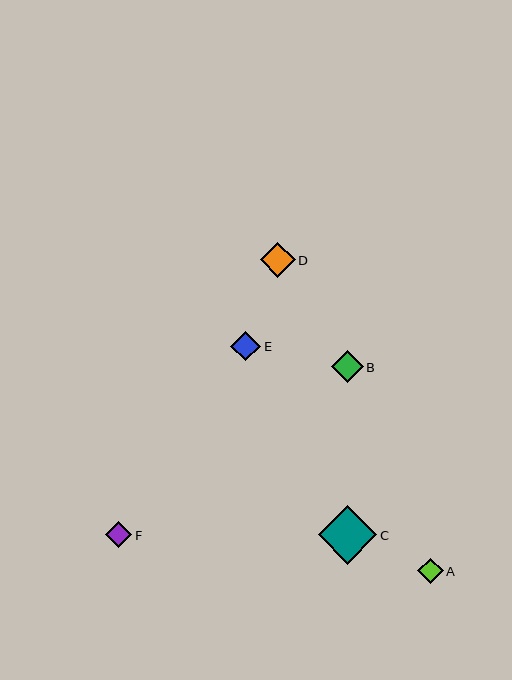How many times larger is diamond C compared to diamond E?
Diamond C is approximately 2.0 times the size of diamond E.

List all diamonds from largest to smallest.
From largest to smallest: C, D, B, E, F, A.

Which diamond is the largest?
Diamond C is the largest with a size of approximately 59 pixels.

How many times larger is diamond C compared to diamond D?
Diamond C is approximately 1.7 times the size of diamond D.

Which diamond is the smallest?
Diamond A is the smallest with a size of approximately 26 pixels.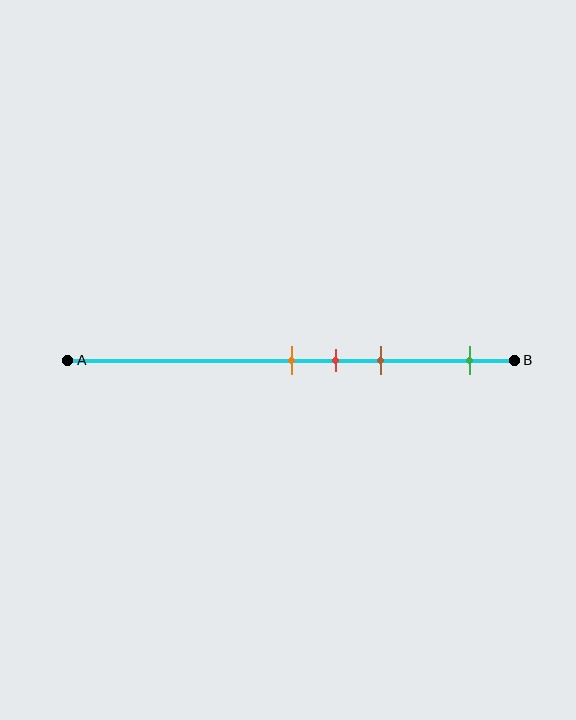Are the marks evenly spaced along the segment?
No, the marks are not evenly spaced.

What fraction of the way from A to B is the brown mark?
The brown mark is approximately 70% (0.7) of the way from A to B.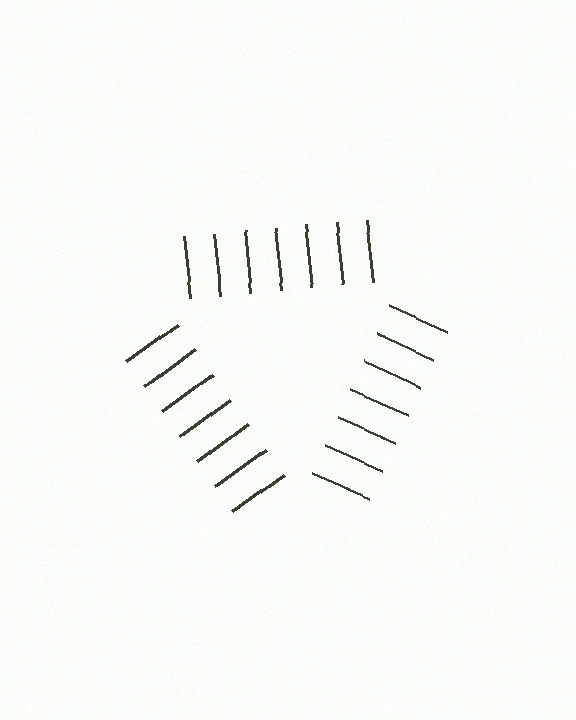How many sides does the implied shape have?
3 sides — the line-ends trace a triangle.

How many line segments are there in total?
21 — 7 along each of the 3 edges.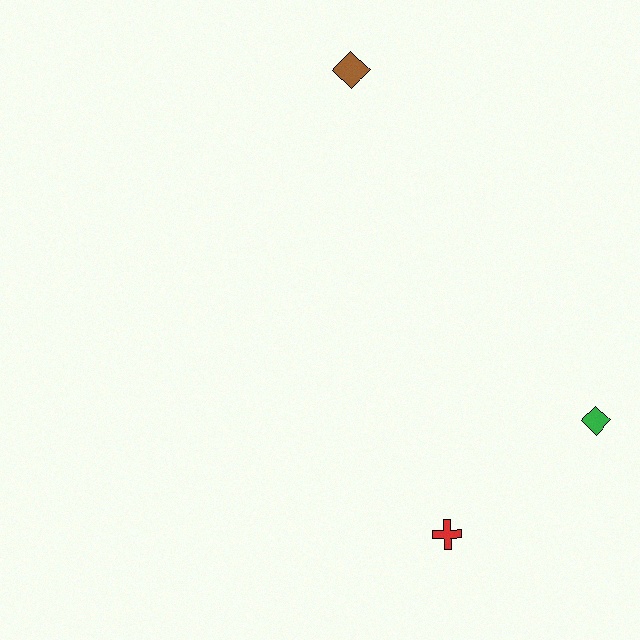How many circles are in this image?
There are no circles.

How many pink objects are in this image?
There are no pink objects.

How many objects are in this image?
There are 3 objects.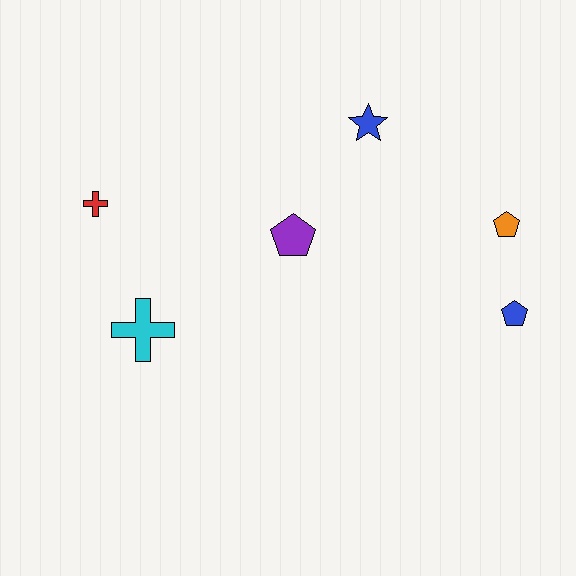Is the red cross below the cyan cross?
No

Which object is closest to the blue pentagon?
The orange pentagon is closest to the blue pentagon.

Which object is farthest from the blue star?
The cyan cross is farthest from the blue star.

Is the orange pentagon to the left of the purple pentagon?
No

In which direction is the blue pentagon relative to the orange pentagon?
The blue pentagon is below the orange pentagon.